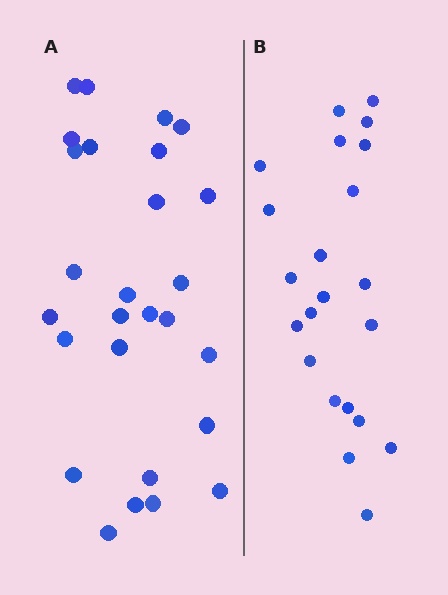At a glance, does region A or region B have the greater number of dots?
Region A (the left region) has more dots.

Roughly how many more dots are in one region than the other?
Region A has about 5 more dots than region B.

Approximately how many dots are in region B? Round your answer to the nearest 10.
About 20 dots. (The exact count is 22, which rounds to 20.)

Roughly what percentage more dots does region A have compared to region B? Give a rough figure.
About 25% more.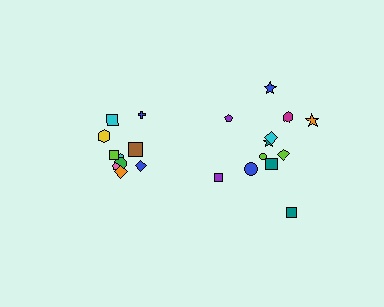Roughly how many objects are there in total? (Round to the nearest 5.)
Roughly 20 objects in total.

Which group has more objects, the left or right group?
The right group.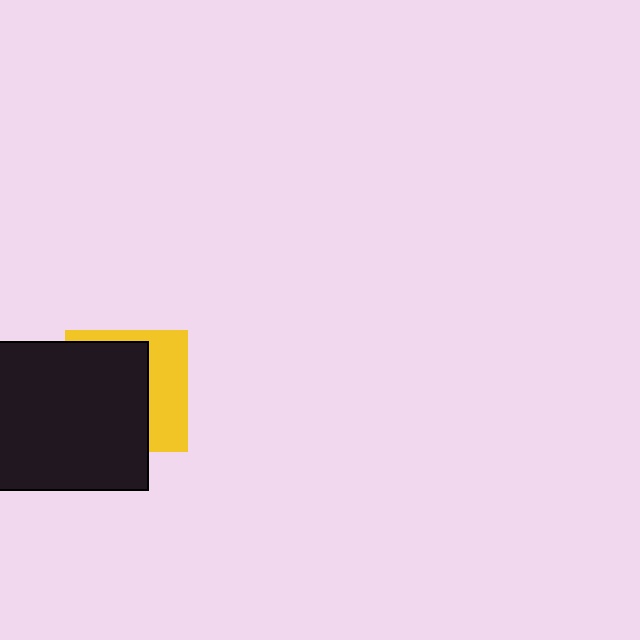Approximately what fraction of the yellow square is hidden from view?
Roughly 62% of the yellow square is hidden behind the black rectangle.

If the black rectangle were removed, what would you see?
You would see the complete yellow square.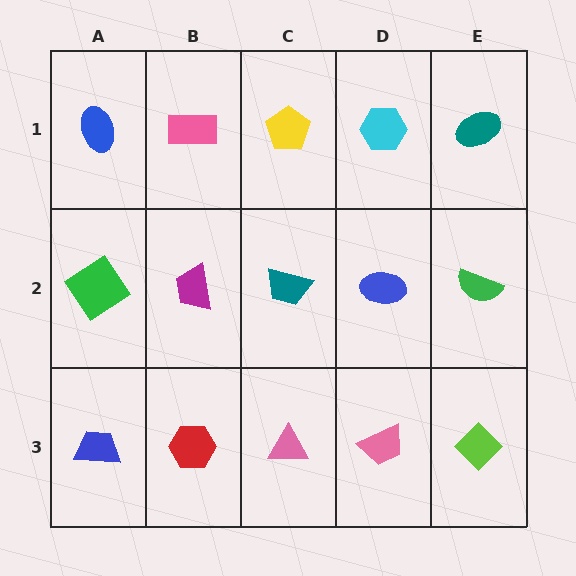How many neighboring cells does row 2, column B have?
4.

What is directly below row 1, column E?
A green semicircle.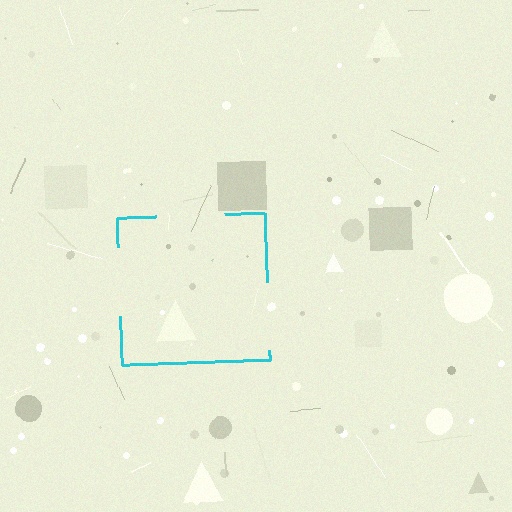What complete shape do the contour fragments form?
The contour fragments form a square.